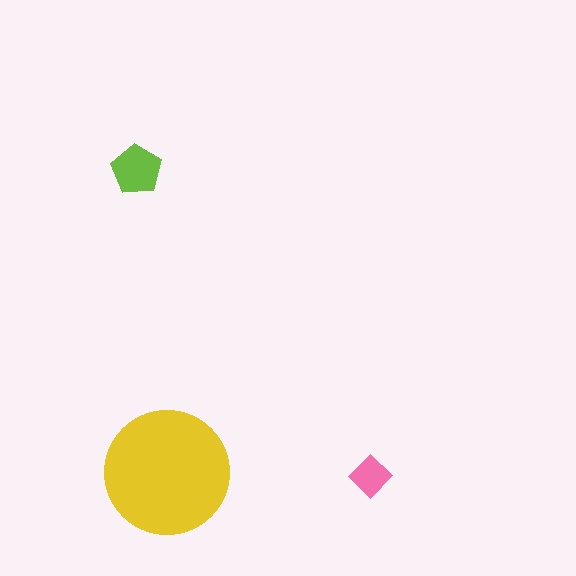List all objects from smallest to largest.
The pink diamond, the lime pentagon, the yellow circle.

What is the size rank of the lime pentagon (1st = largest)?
2nd.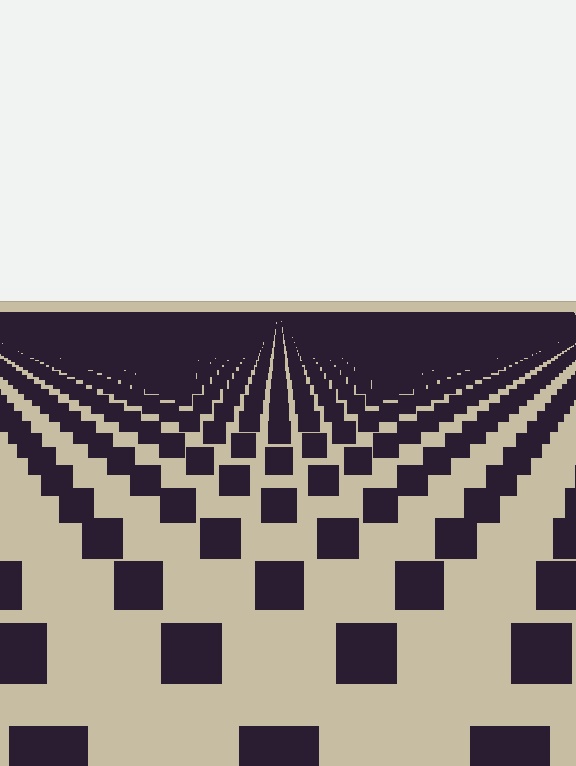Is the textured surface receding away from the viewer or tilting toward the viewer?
The surface is receding away from the viewer. Texture elements get smaller and denser toward the top.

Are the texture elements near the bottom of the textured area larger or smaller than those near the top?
Larger. Near the bottom, elements are closer to the viewer and appear at a bigger on-screen size.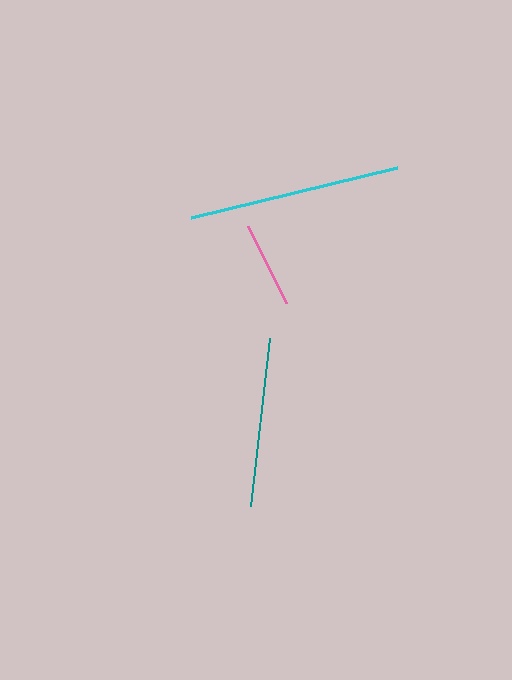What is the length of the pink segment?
The pink segment is approximately 85 pixels long.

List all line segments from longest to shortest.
From longest to shortest: cyan, teal, pink.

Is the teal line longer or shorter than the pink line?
The teal line is longer than the pink line.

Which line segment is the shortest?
The pink line is the shortest at approximately 85 pixels.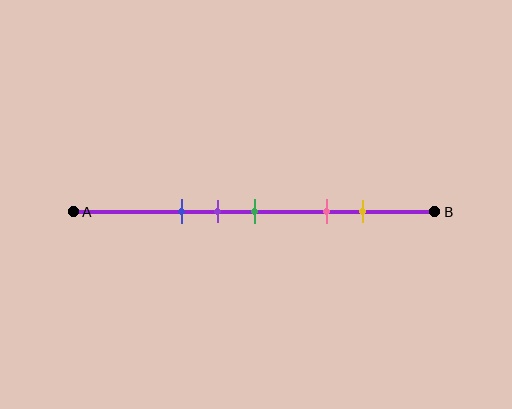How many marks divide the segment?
There are 5 marks dividing the segment.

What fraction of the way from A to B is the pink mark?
The pink mark is approximately 70% (0.7) of the way from A to B.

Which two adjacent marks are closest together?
The purple and green marks are the closest adjacent pair.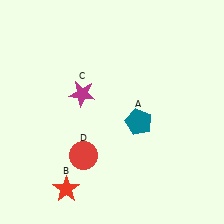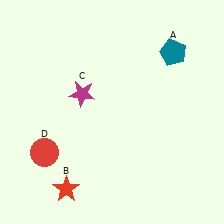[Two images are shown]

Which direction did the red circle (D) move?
The red circle (D) moved left.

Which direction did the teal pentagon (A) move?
The teal pentagon (A) moved up.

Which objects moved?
The objects that moved are: the teal pentagon (A), the red circle (D).